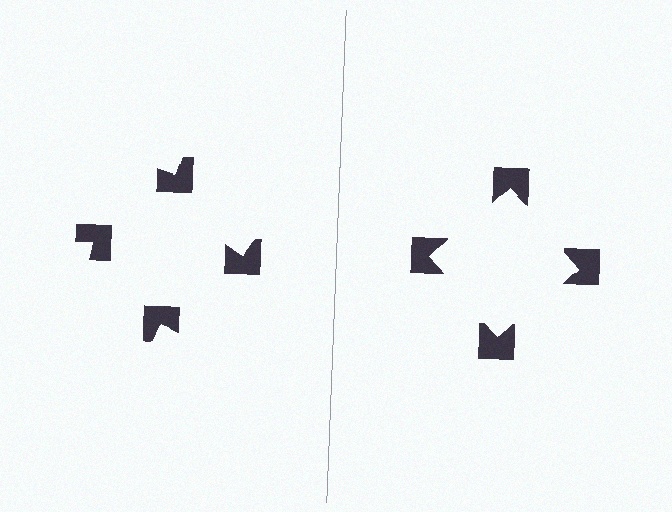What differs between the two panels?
The notched squares are positioned identically on both sides; only the wedge orientations differ. On the right they align to a square; on the left they are misaligned.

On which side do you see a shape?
An illusory square appears on the right side. On the left side the wedge cuts are rotated, so no coherent shape forms.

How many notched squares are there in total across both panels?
8 — 4 on each side.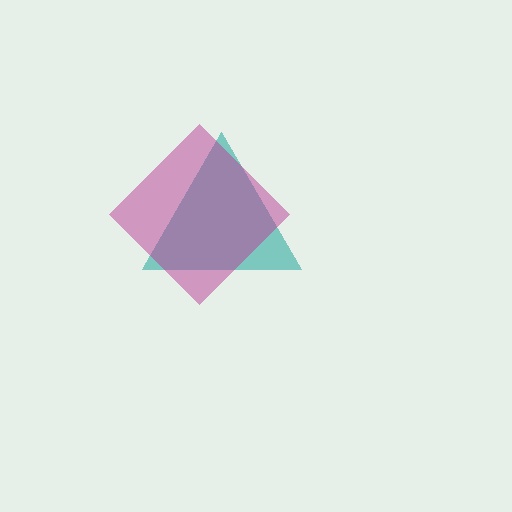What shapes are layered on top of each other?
The layered shapes are: a teal triangle, a magenta diamond.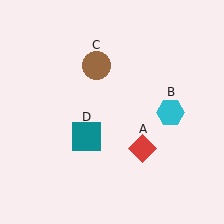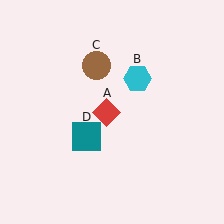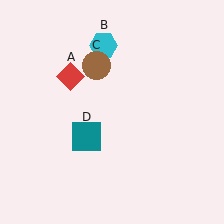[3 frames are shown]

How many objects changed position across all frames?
2 objects changed position: red diamond (object A), cyan hexagon (object B).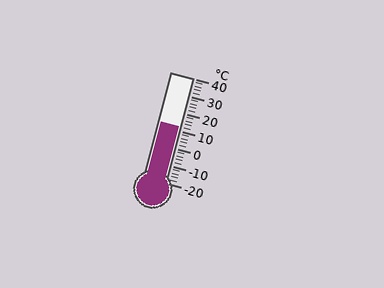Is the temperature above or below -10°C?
The temperature is above -10°C.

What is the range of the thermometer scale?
The thermometer scale ranges from -20°C to 40°C.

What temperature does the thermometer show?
The thermometer shows approximately 12°C.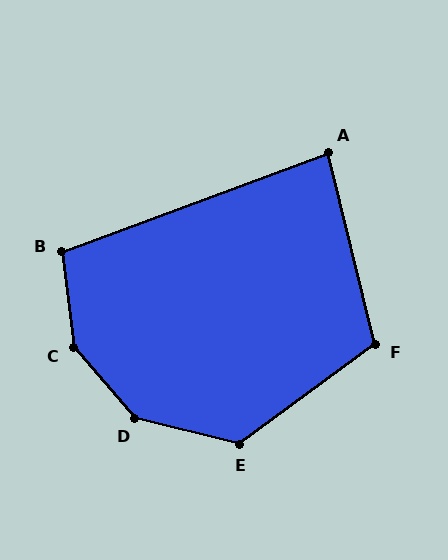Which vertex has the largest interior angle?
C, at approximately 146 degrees.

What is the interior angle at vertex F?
Approximately 112 degrees (obtuse).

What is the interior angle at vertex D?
Approximately 144 degrees (obtuse).